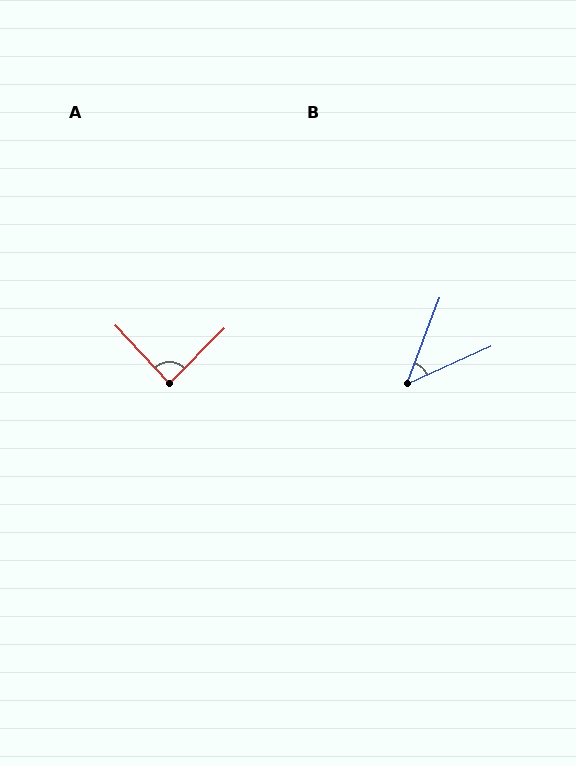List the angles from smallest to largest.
B (45°), A (88°).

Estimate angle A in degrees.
Approximately 88 degrees.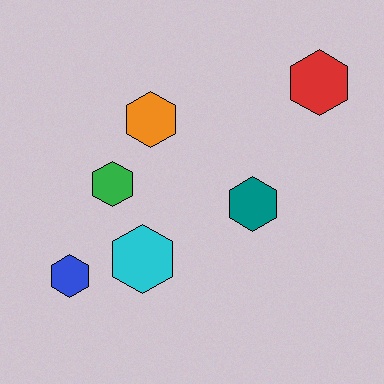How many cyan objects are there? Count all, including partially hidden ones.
There is 1 cyan object.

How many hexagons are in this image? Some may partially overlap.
There are 6 hexagons.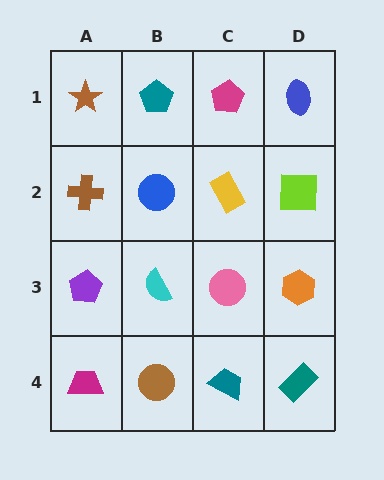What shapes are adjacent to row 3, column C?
A yellow rectangle (row 2, column C), a teal trapezoid (row 4, column C), a cyan semicircle (row 3, column B), an orange hexagon (row 3, column D).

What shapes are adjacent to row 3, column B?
A blue circle (row 2, column B), a brown circle (row 4, column B), a purple pentagon (row 3, column A), a pink circle (row 3, column C).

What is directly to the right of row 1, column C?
A blue ellipse.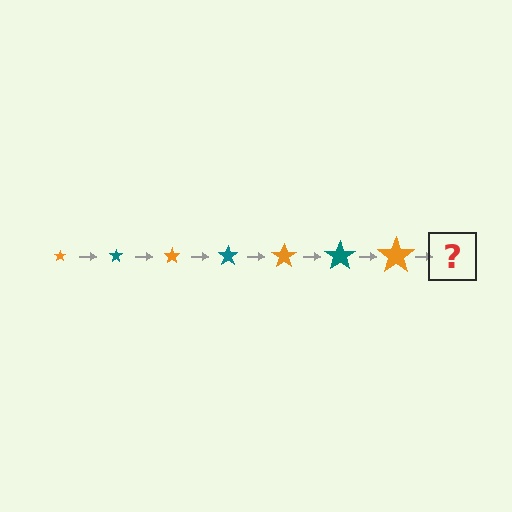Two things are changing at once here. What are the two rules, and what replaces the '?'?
The two rules are that the star grows larger each step and the color cycles through orange and teal. The '?' should be a teal star, larger than the previous one.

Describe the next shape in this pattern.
It should be a teal star, larger than the previous one.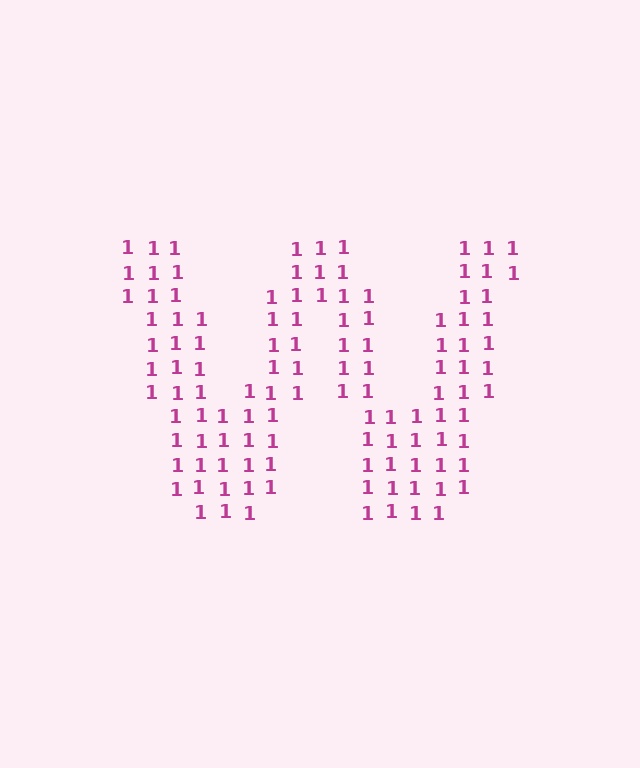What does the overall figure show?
The overall figure shows the letter W.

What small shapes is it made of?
It is made of small digit 1's.